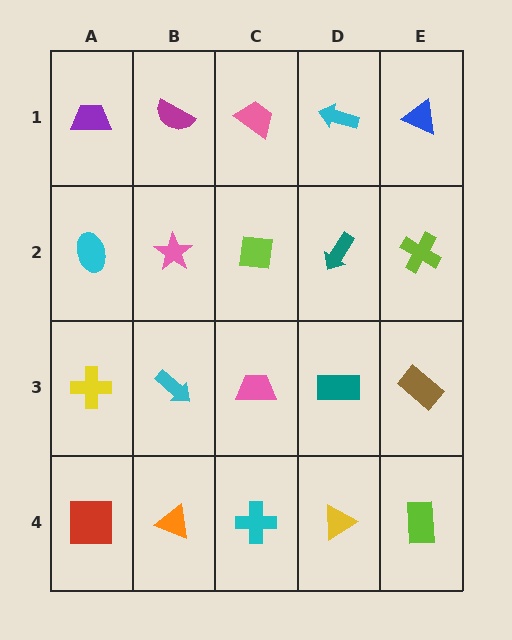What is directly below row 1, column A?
A cyan ellipse.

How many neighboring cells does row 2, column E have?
3.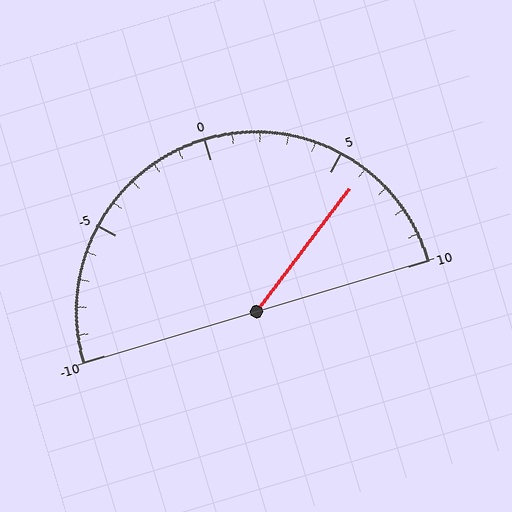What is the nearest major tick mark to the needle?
The nearest major tick mark is 5.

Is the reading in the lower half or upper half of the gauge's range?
The reading is in the upper half of the range (-10 to 10).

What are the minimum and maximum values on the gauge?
The gauge ranges from -10 to 10.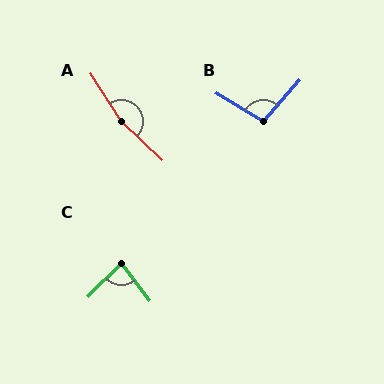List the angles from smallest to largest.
C (82°), B (101°), A (167°).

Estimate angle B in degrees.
Approximately 101 degrees.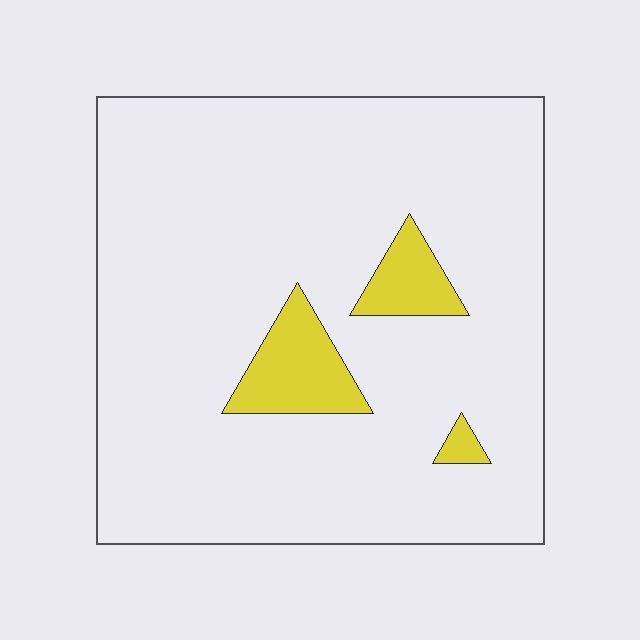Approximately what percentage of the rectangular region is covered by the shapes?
Approximately 10%.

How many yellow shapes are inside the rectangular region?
3.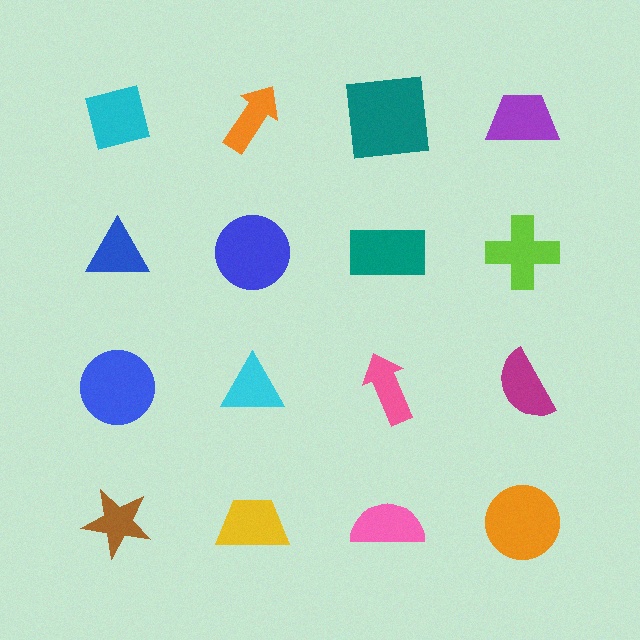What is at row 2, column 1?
A blue triangle.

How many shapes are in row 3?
4 shapes.